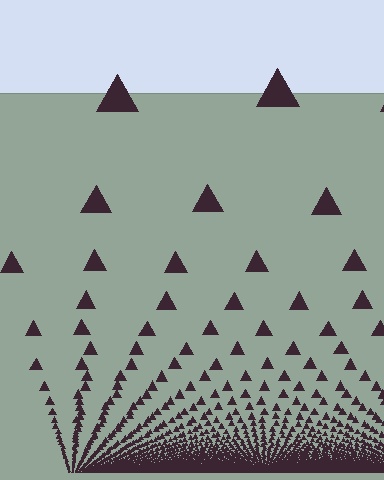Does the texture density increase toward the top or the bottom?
Density increases toward the bottom.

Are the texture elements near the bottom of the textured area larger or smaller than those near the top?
Smaller. The gradient is inverted — elements near the bottom are smaller and denser.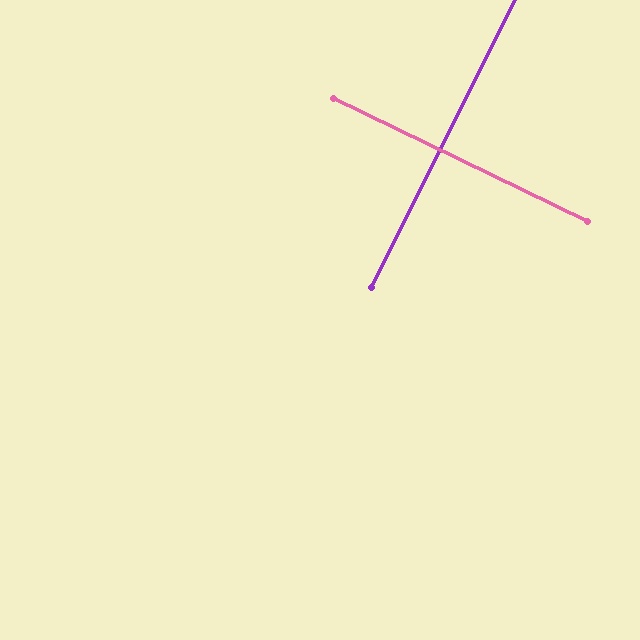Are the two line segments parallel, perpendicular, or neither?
Perpendicular — they meet at approximately 89°.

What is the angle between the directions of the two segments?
Approximately 89 degrees.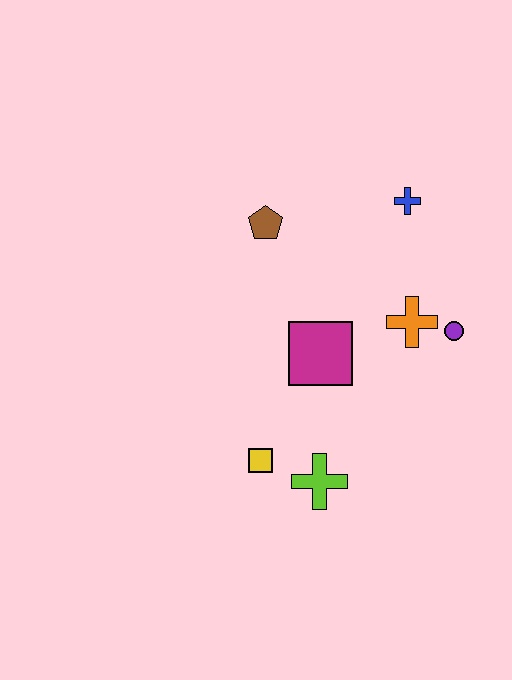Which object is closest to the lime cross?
The yellow square is closest to the lime cross.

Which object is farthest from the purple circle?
The yellow square is farthest from the purple circle.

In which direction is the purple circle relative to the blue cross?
The purple circle is below the blue cross.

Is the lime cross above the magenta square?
No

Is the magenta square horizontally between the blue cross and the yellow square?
Yes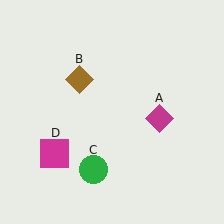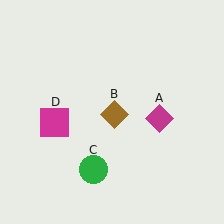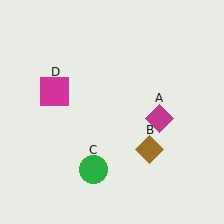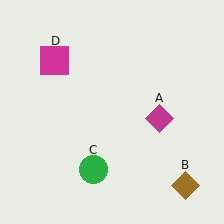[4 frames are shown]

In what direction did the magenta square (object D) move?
The magenta square (object D) moved up.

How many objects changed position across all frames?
2 objects changed position: brown diamond (object B), magenta square (object D).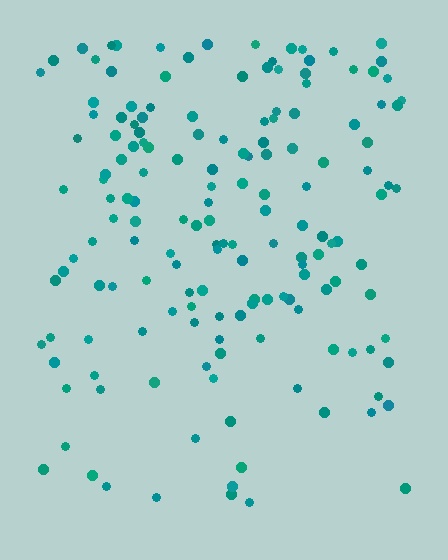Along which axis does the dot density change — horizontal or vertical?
Vertical.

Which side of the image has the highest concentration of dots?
The top.